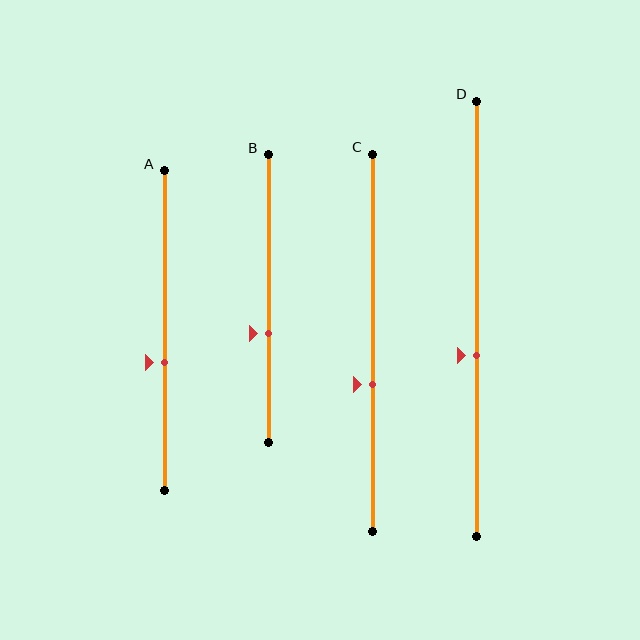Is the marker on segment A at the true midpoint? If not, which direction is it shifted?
No, the marker on segment A is shifted downward by about 10% of the segment length.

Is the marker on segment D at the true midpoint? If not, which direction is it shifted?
No, the marker on segment D is shifted downward by about 8% of the segment length.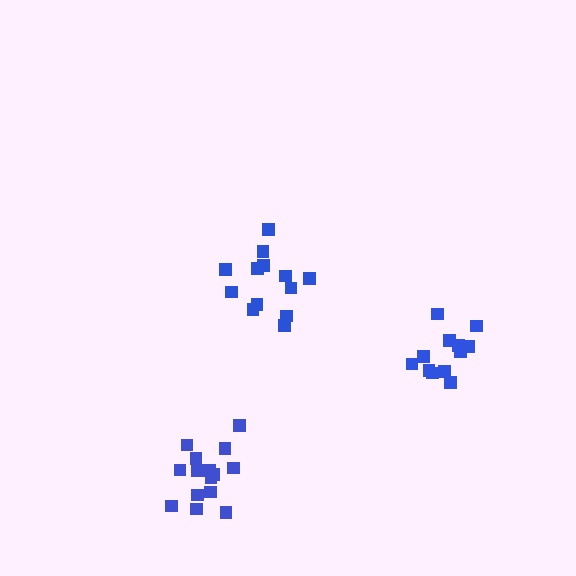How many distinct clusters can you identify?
There are 3 distinct clusters.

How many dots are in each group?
Group 1: 16 dots, Group 2: 13 dots, Group 3: 12 dots (41 total).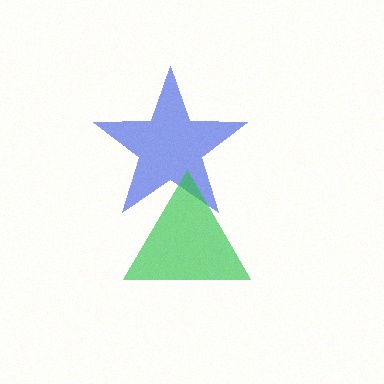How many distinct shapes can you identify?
There are 2 distinct shapes: a blue star, a green triangle.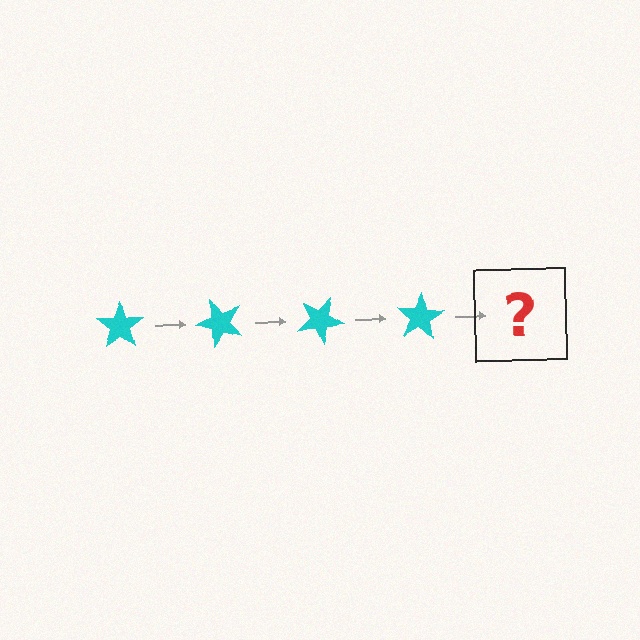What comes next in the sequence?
The next element should be a cyan star rotated 200 degrees.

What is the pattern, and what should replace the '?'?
The pattern is that the star rotates 50 degrees each step. The '?' should be a cyan star rotated 200 degrees.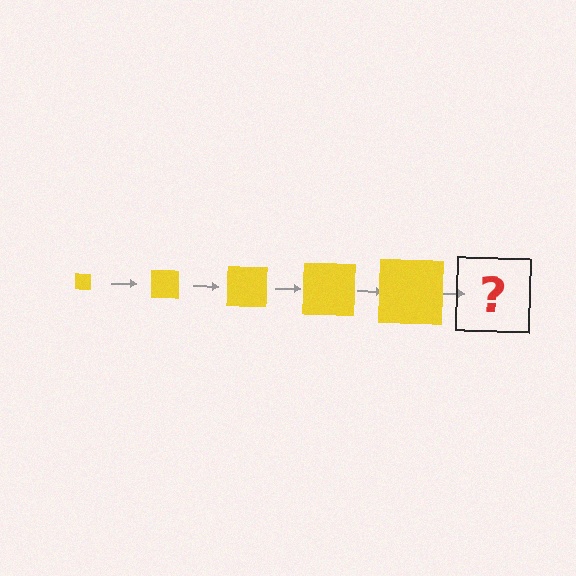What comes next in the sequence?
The next element should be a yellow square, larger than the previous one.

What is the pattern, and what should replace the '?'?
The pattern is that the square gets progressively larger each step. The '?' should be a yellow square, larger than the previous one.